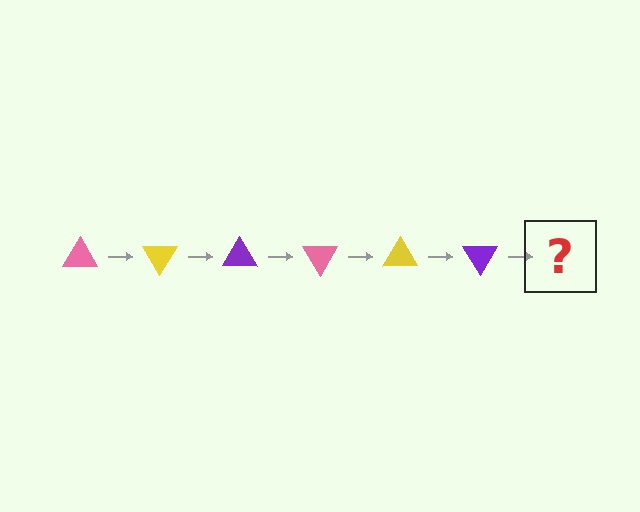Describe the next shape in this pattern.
It should be a pink triangle, rotated 360 degrees from the start.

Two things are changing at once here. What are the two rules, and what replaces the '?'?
The two rules are that it rotates 60 degrees each step and the color cycles through pink, yellow, and purple. The '?' should be a pink triangle, rotated 360 degrees from the start.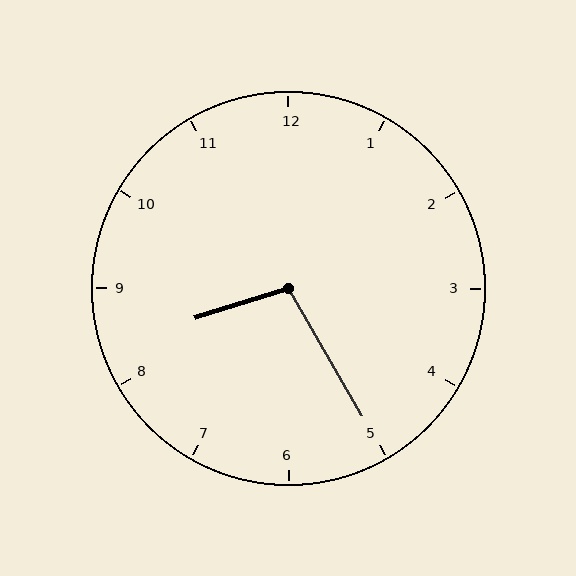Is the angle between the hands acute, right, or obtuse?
It is obtuse.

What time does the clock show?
8:25.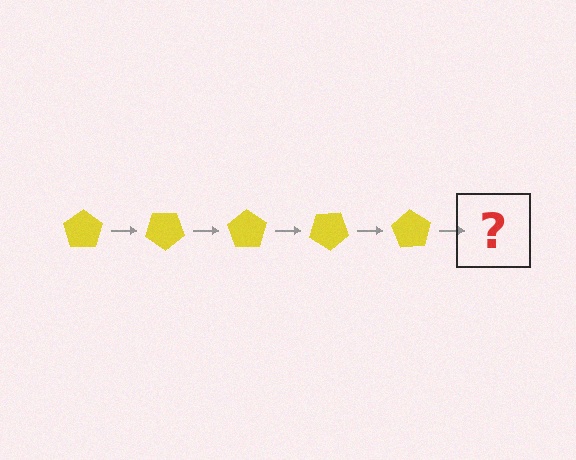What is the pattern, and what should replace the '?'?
The pattern is that the pentagon rotates 35 degrees each step. The '?' should be a yellow pentagon rotated 175 degrees.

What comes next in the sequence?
The next element should be a yellow pentagon rotated 175 degrees.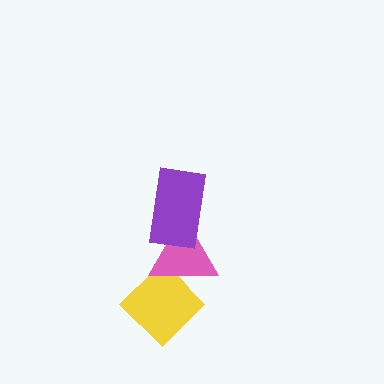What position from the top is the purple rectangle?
The purple rectangle is 1st from the top.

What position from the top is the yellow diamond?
The yellow diamond is 3rd from the top.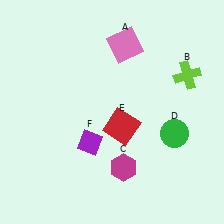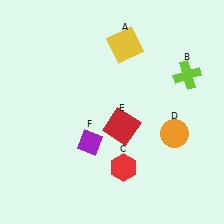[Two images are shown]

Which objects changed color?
A changed from pink to yellow. C changed from magenta to red. D changed from green to orange.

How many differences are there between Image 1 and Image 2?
There are 3 differences between the two images.